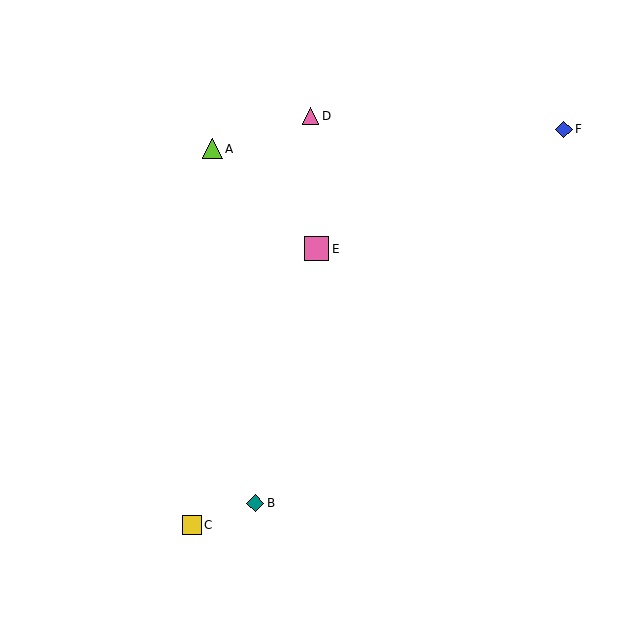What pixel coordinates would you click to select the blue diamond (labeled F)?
Click at (564, 129) to select the blue diamond F.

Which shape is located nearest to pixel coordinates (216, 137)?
The lime triangle (labeled A) at (212, 149) is nearest to that location.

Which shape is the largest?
The pink square (labeled E) is the largest.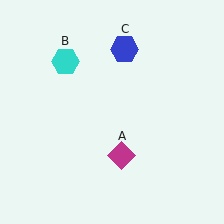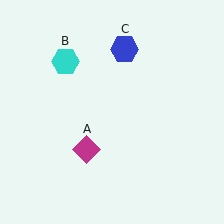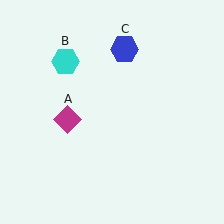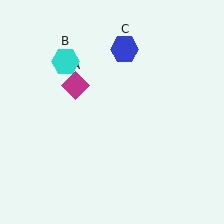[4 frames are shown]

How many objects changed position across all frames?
1 object changed position: magenta diamond (object A).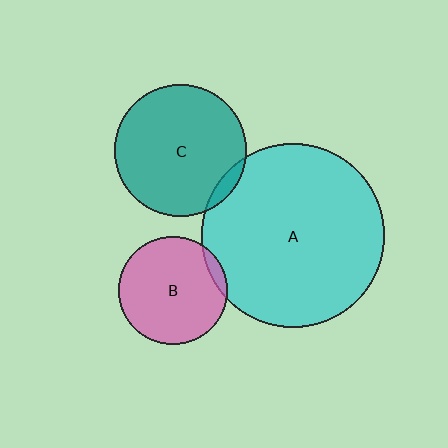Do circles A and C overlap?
Yes.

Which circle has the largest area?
Circle A (cyan).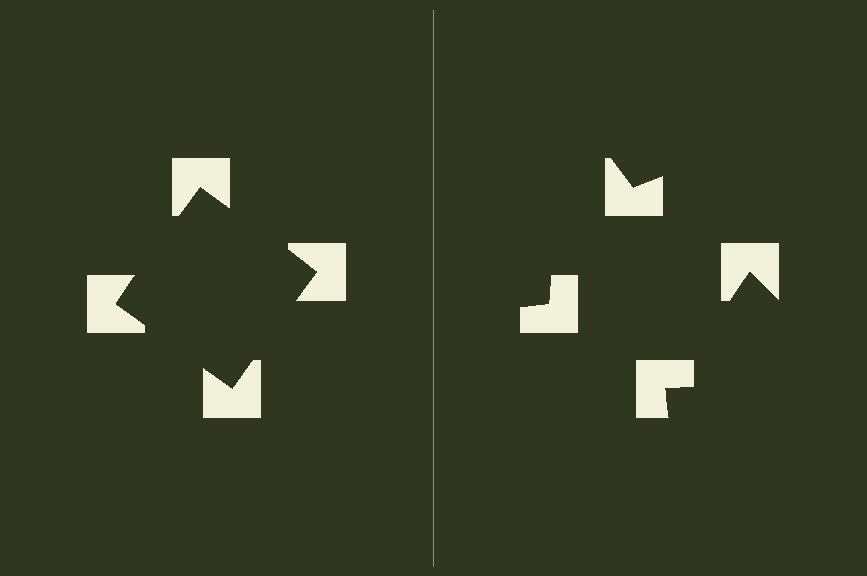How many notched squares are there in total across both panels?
8 — 4 on each side.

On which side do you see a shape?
An illusory square appears on the left side. On the right side the wedge cuts are rotated, so no coherent shape forms.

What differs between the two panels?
The notched squares are positioned identically on both sides; only the wedge orientations differ. On the left they align to a square; on the right they are misaligned.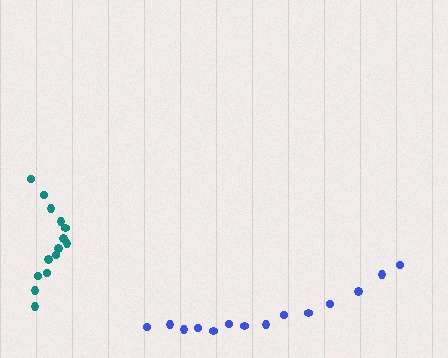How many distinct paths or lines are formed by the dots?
There are 2 distinct paths.